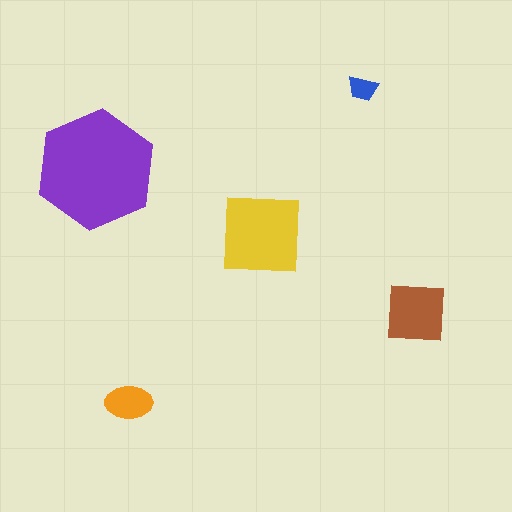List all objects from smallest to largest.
The blue trapezoid, the orange ellipse, the brown square, the yellow square, the purple hexagon.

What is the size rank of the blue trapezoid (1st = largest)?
5th.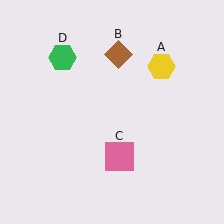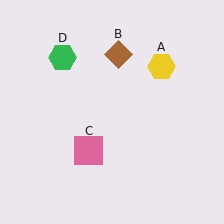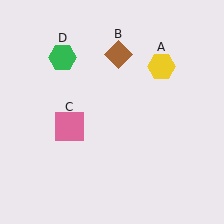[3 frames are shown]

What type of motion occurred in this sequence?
The pink square (object C) rotated clockwise around the center of the scene.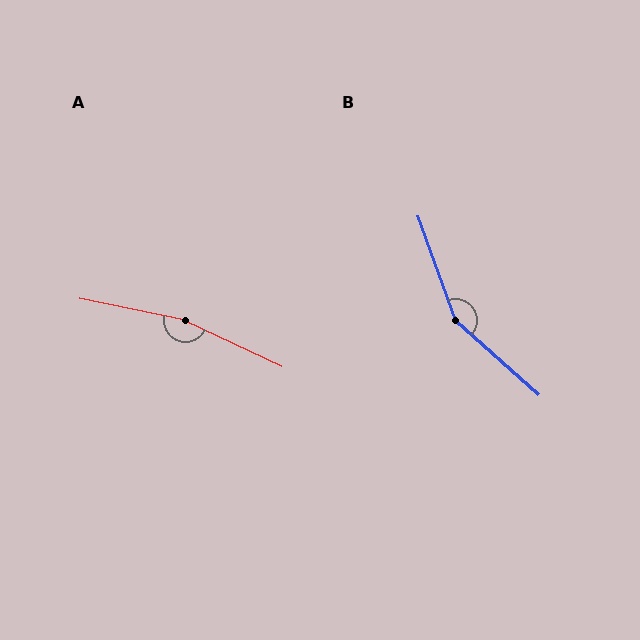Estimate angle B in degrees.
Approximately 152 degrees.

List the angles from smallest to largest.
B (152°), A (166°).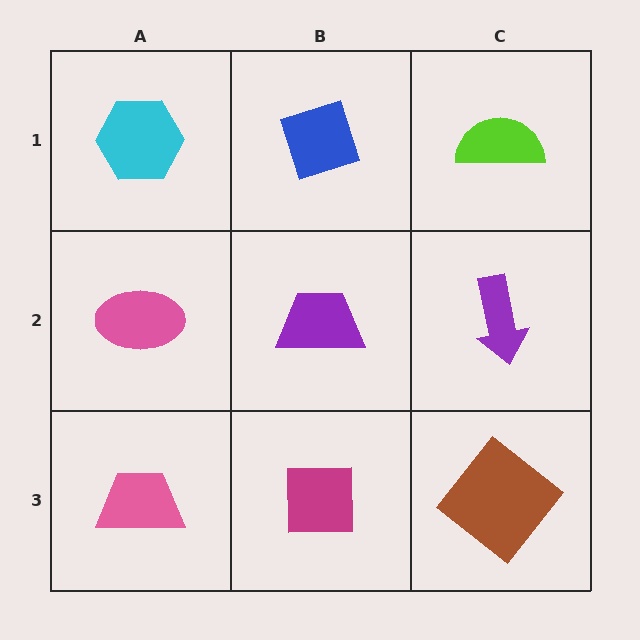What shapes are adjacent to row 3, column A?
A pink ellipse (row 2, column A), a magenta square (row 3, column B).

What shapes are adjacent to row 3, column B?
A purple trapezoid (row 2, column B), a pink trapezoid (row 3, column A), a brown diamond (row 3, column C).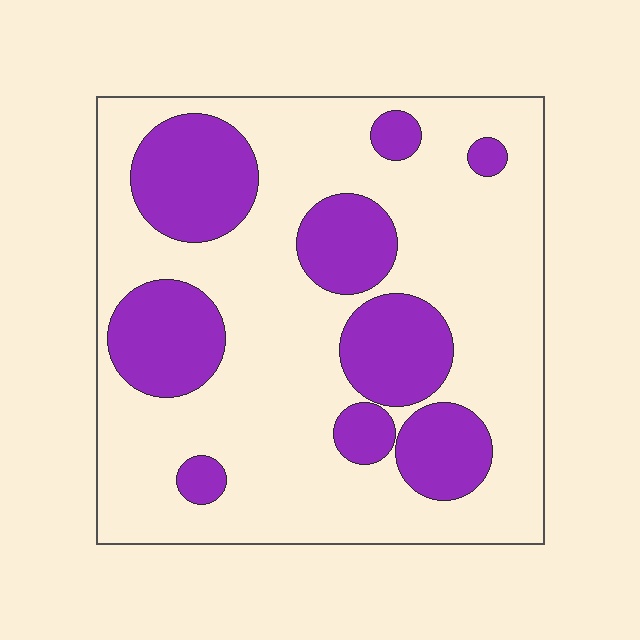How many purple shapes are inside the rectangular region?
9.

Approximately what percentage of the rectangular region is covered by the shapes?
Approximately 30%.